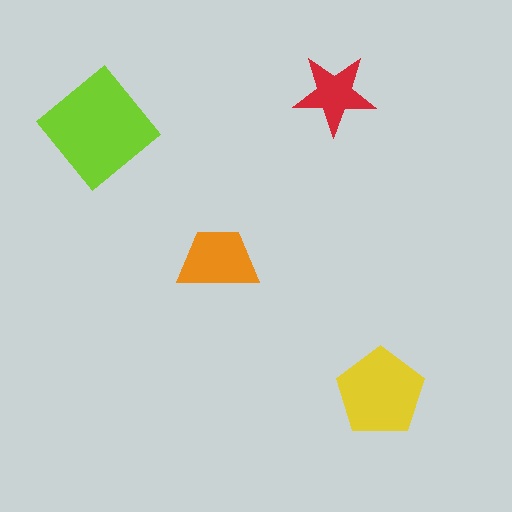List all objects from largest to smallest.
The lime diamond, the yellow pentagon, the orange trapezoid, the red star.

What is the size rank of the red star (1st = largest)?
4th.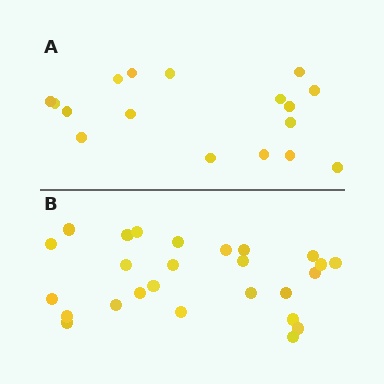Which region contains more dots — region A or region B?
Region B (the bottom region) has more dots.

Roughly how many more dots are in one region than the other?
Region B has roughly 8 or so more dots than region A.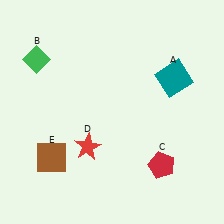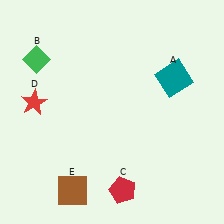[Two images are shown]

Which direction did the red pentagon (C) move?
The red pentagon (C) moved left.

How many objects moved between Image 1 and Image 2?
3 objects moved between the two images.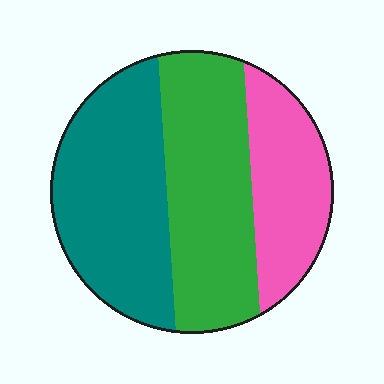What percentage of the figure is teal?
Teal takes up about two fifths (2/5) of the figure.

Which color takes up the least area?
Pink, at roughly 25%.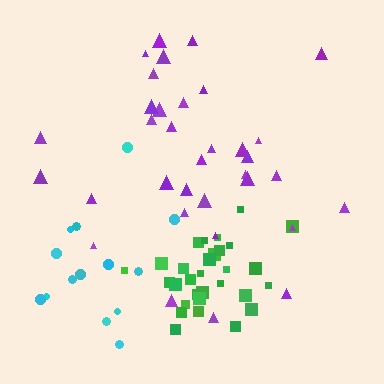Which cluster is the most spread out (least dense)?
Purple.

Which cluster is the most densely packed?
Green.